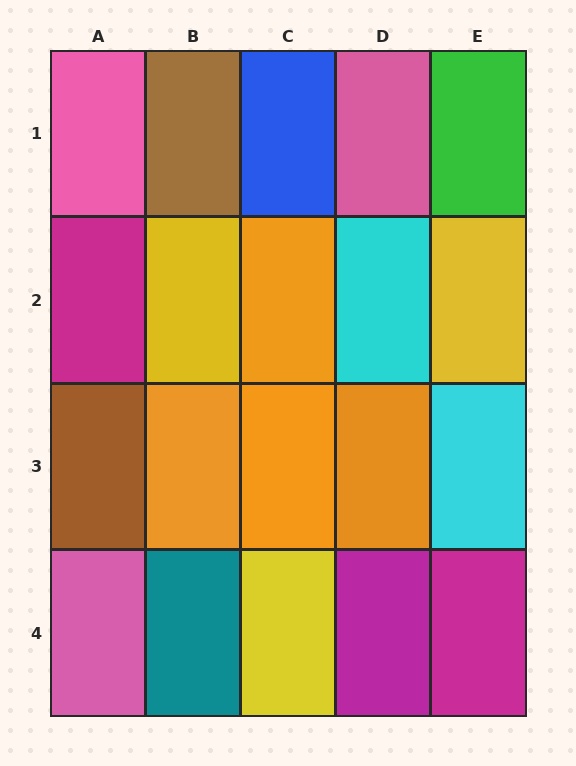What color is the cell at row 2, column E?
Yellow.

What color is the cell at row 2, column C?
Orange.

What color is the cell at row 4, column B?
Teal.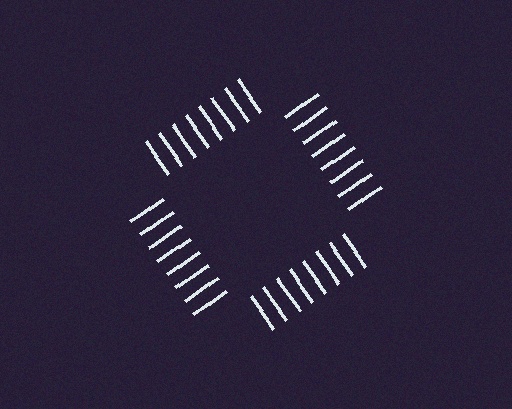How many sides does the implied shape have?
4 sides — the line-ends trace a square.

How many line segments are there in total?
32 — 8 along each of the 4 edges.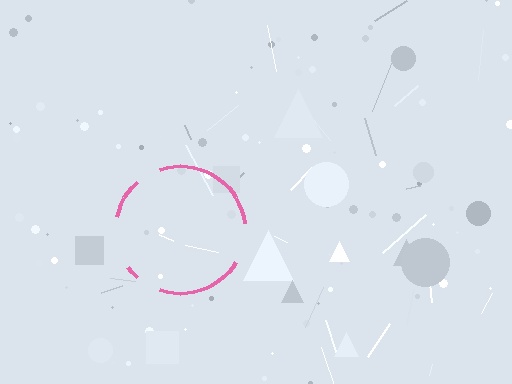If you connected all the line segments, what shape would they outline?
They would outline a circle.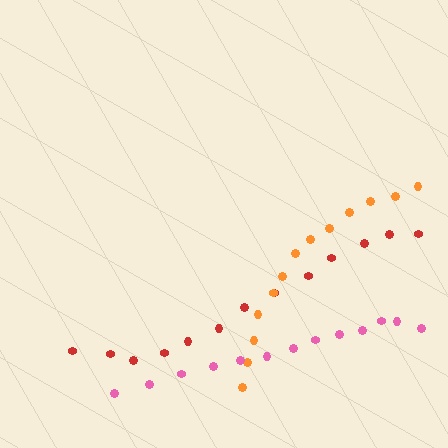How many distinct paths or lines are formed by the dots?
There are 3 distinct paths.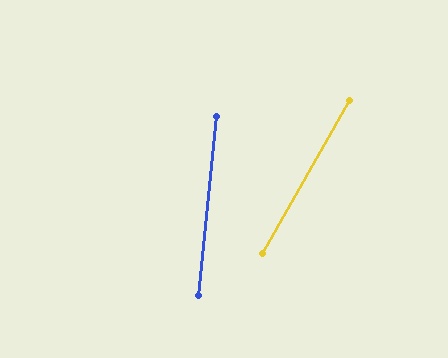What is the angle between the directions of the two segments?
Approximately 23 degrees.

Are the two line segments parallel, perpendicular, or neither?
Neither parallel nor perpendicular — they differ by about 23°.